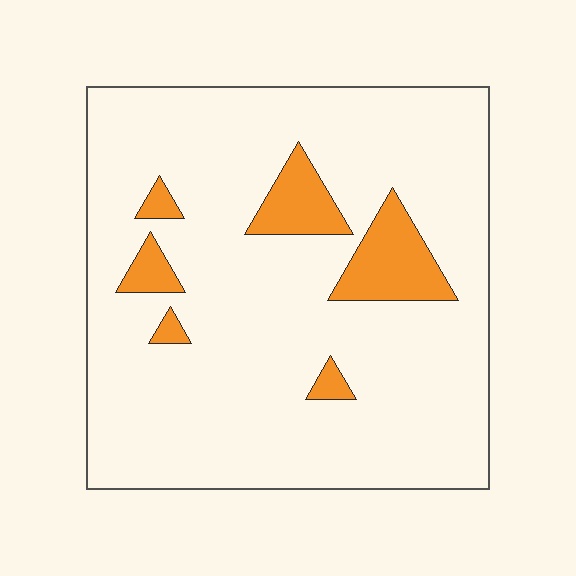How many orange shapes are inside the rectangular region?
6.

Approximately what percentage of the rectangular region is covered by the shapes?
Approximately 10%.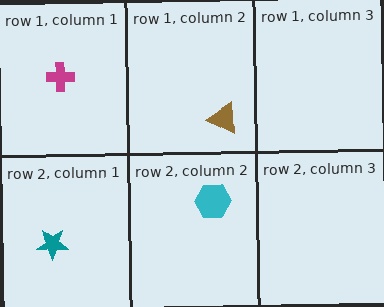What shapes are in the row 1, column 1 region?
The magenta cross.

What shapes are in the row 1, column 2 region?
The brown triangle.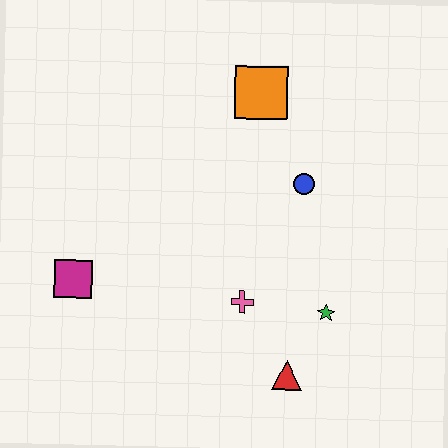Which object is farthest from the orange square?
The red triangle is farthest from the orange square.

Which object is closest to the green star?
The red triangle is closest to the green star.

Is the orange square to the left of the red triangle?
Yes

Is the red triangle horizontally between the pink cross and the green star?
Yes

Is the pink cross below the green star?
No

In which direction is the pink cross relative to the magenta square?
The pink cross is to the right of the magenta square.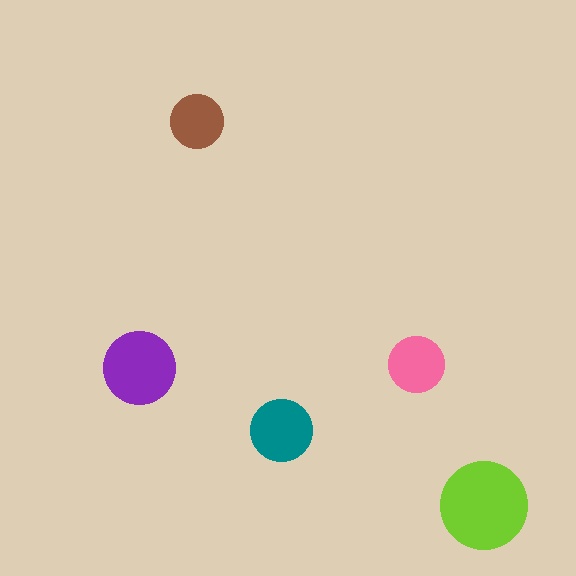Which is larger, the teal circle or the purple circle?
The purple one.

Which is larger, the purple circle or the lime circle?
The lime one.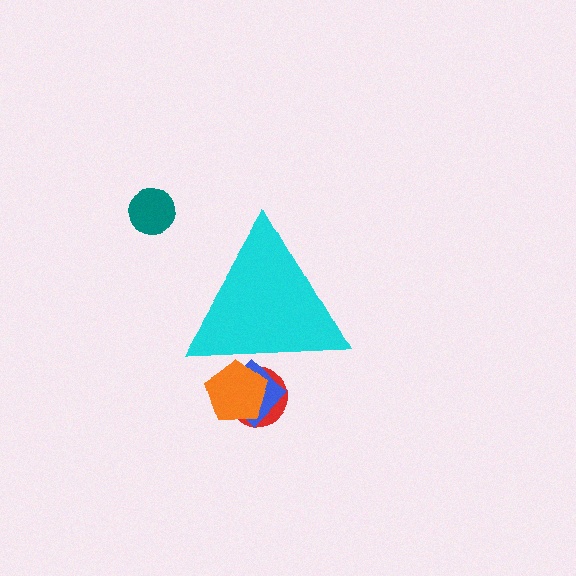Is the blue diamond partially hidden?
Yes, the blue diamond is partially hidden behind the cyan triangle.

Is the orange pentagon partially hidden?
Yes, the orange pentagon is partially hidden behind the cyan triangle.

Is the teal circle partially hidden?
No, the teal circle is fully visible.